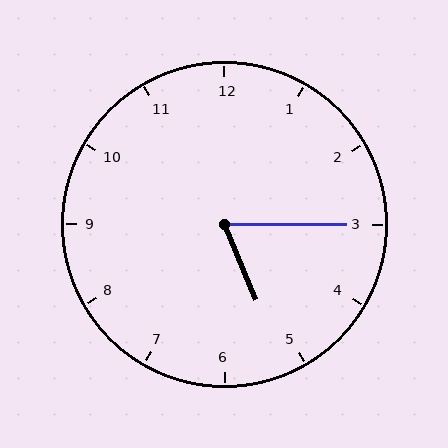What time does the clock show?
5:15.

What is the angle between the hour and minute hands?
Approximately 68 degrees.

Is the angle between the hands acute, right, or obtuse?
It is acute.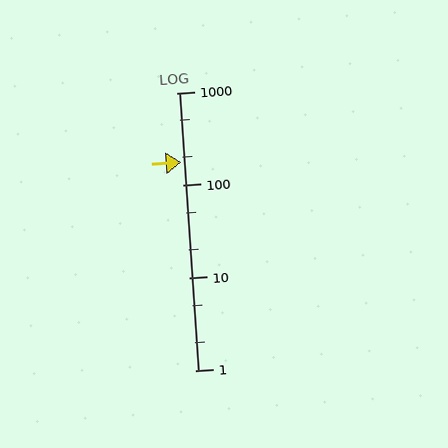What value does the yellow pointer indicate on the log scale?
The pointer indicates approximately 180.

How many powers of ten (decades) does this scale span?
The scale spans 3 decades, from 1 to 1000.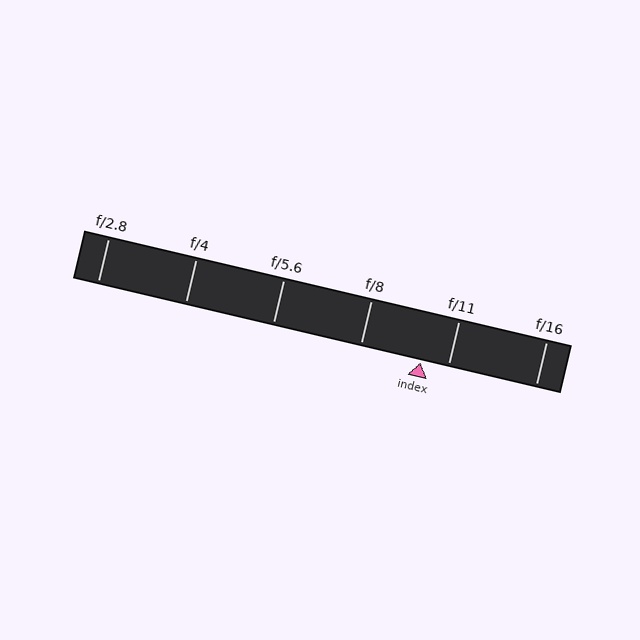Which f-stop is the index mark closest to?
The index mark is closest to f/11.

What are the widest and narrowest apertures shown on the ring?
The widest aperture shown is f/2.8 and the narrowest is f/16.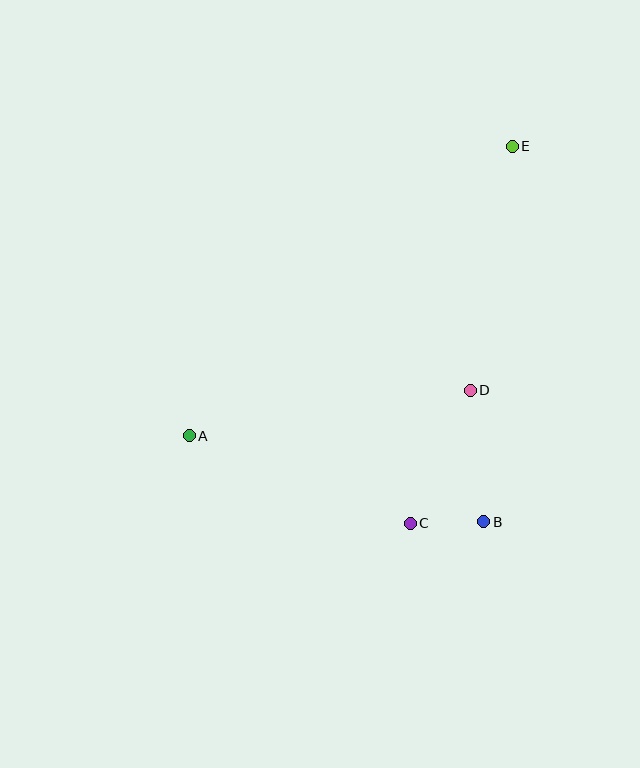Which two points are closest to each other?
Points B and C are closest to each other.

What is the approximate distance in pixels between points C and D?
The distance between C and D is approximately 146 pixels.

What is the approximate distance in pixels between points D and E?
The distance between D and E is approximately 247 pixels.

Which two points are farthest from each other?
Points A and E are farthest from each other.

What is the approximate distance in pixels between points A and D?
The distance between A and D is approximately 285 pixels.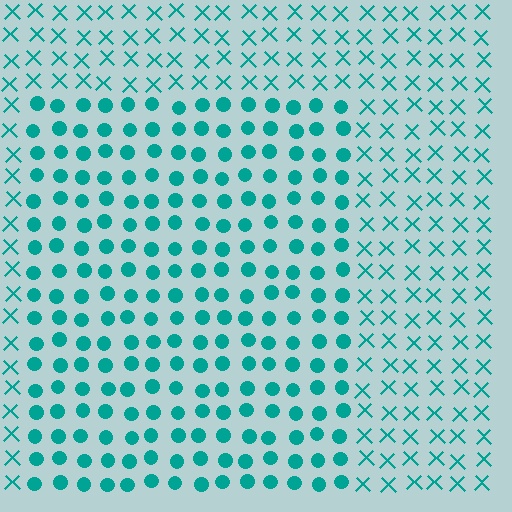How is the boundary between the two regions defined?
The boundary is defined by a change in element shape: circles inside vs. X marks outside. All elements share the same color and spacing.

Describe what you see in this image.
The image is filled with small teal elements arranged in a uniform grid. A rectangle-shaped region contains circles, while the surrounding area contains X marks. The boundary is defined purely by the change in element shape.